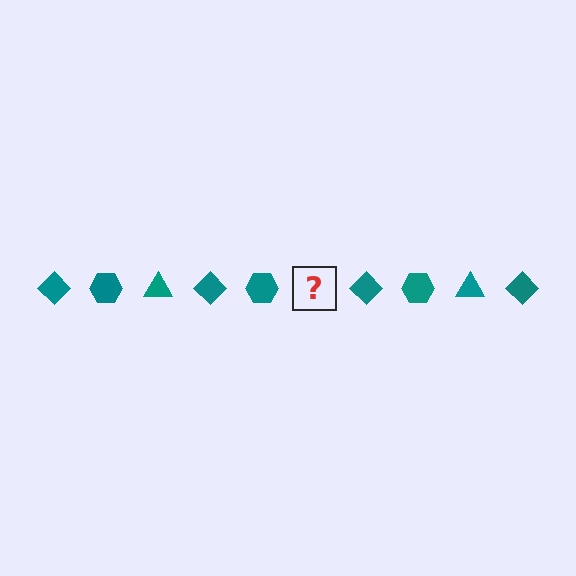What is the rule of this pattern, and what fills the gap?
The rule is that the pattern cycles through diamond, hexagon, triangle shapes in teal. The gap should be filled with a teal triangle.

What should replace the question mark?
The question mark should be replaced with a teal triangle.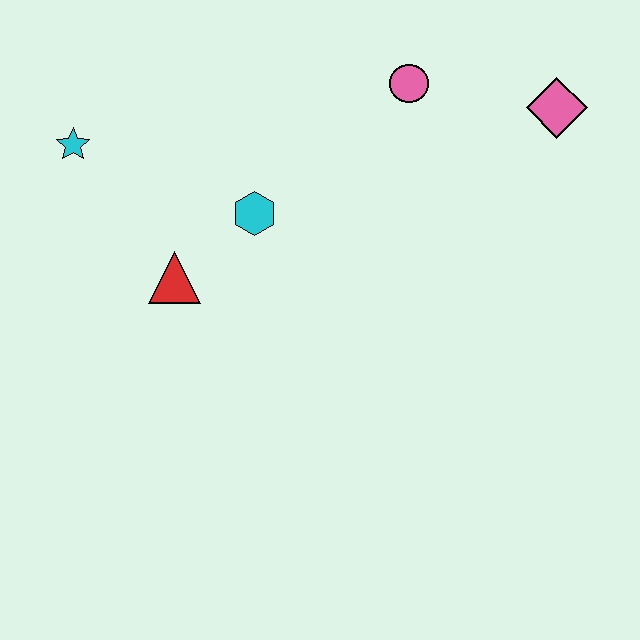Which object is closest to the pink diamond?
The pink circle is closest to the pink diamond.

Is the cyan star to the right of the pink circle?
No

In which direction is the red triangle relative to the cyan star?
The red triangle is below the cyan star.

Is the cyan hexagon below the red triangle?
No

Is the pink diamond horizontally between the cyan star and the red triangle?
No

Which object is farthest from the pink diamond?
The cyan star is farthest from the pink diamond.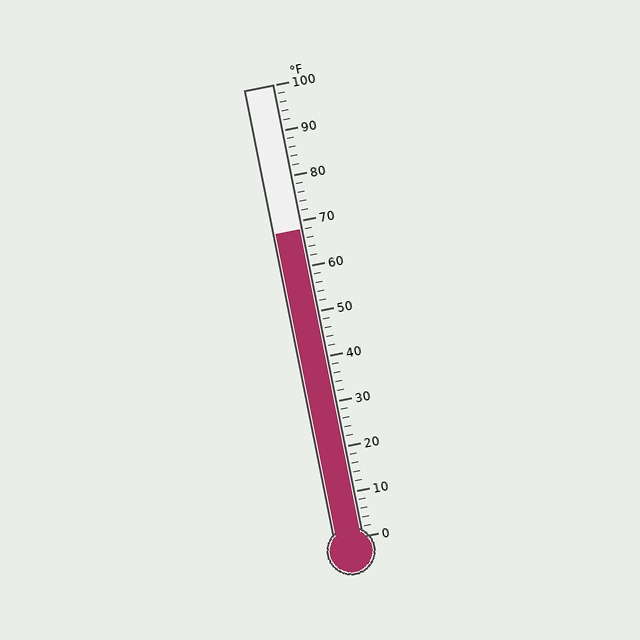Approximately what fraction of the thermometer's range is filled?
The thermometer is filled to approximately 70% of its range.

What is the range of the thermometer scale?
The thermometer scale ranges from 0°F to 100°F.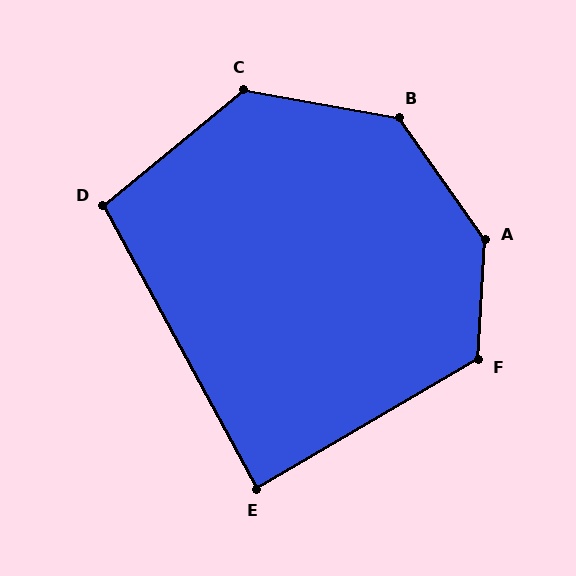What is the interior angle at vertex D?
Approximately 101 degrees (obtuse).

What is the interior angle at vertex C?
Approximately 130 degrees (obtuse).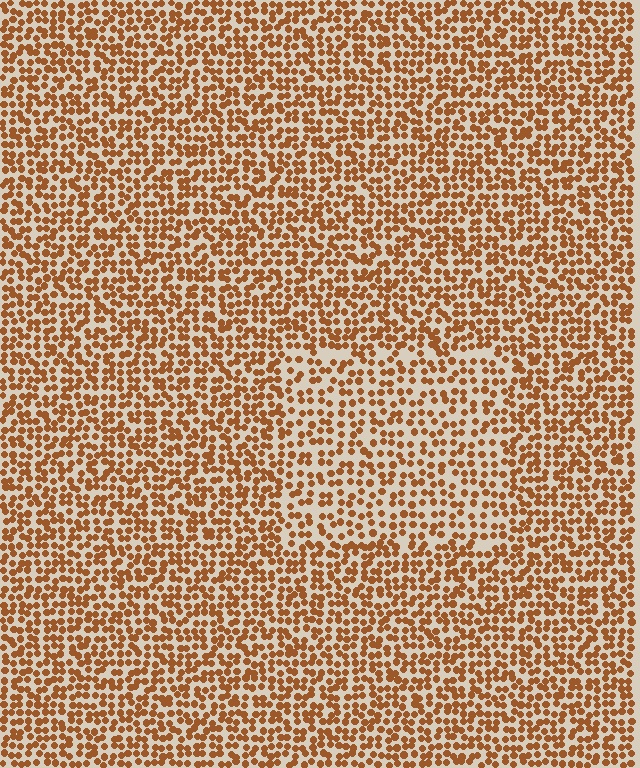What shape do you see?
I see a rectangle.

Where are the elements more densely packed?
The elements are more densely packed outside the rectangle boundary.